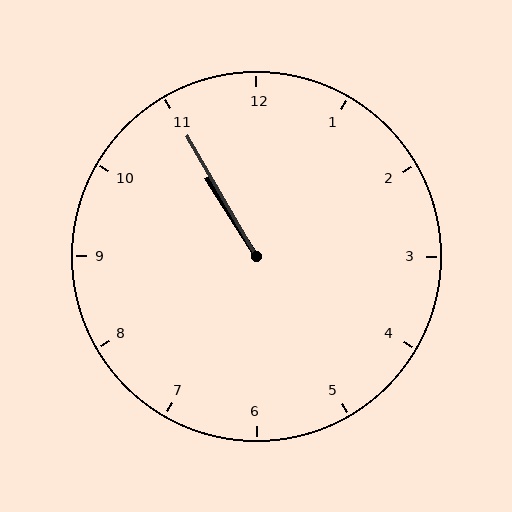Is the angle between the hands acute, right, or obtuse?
It is acute.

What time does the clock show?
10:55.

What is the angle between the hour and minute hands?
Approximately 2 degrees.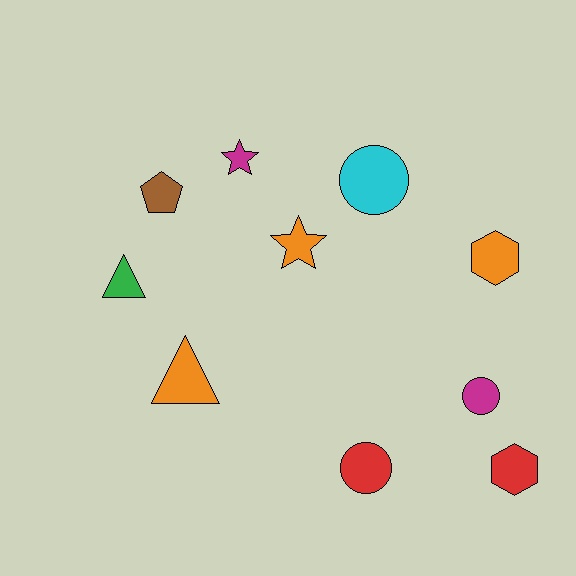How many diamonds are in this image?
There are no diamonds.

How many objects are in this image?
There are 10 objects.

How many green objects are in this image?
There is 1 green object.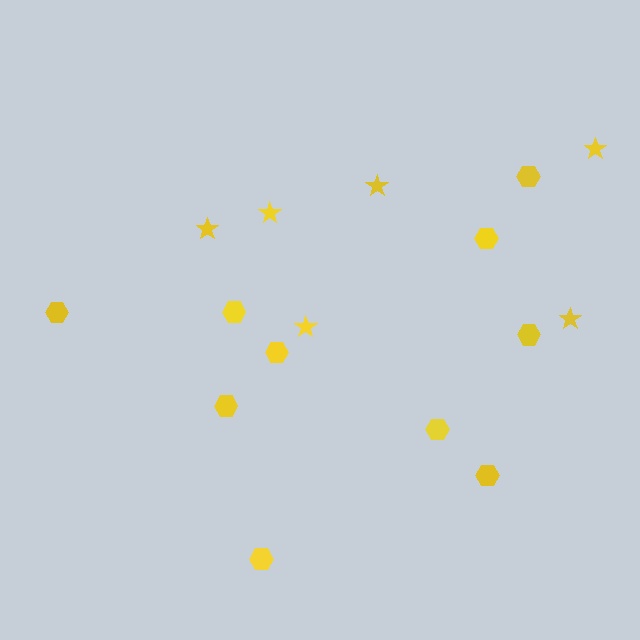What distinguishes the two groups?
There are 2 groups: one group of stars (6) and one group of hexagons (10).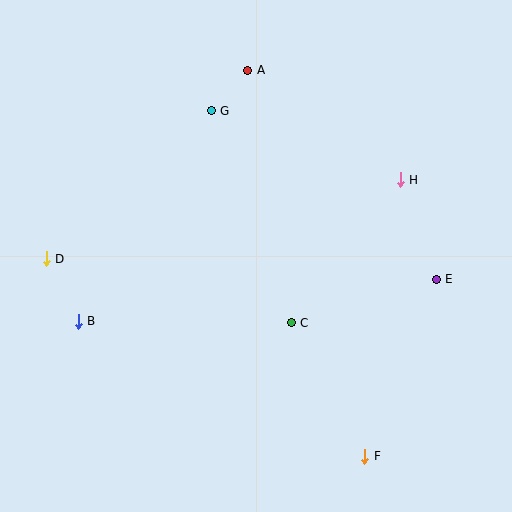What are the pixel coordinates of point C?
Point C is at (291, 323).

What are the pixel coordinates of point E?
Point E is at (436, 279).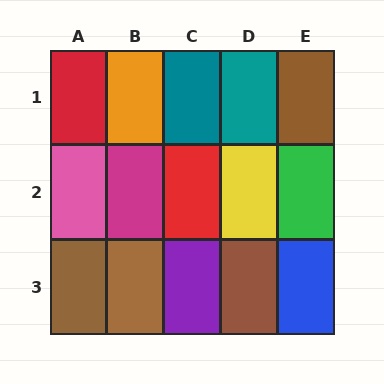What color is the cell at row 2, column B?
Magenta.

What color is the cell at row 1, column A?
Red.